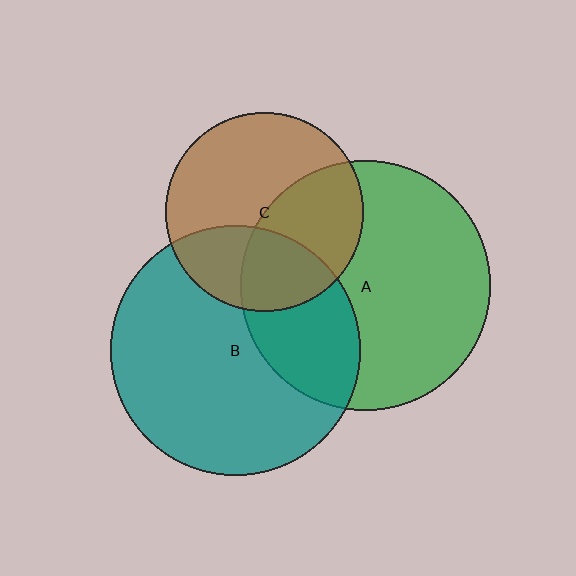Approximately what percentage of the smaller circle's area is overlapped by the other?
Approximately 30%.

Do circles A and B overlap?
Yes.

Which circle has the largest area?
Circle A (green).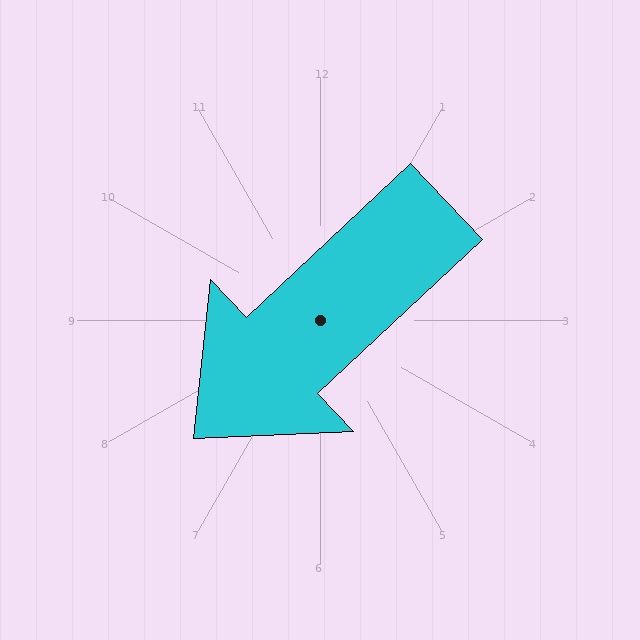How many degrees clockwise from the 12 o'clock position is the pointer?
Approximately 227 degrees.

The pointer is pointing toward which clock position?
Roughly 8 o'clock.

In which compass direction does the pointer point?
Southwest.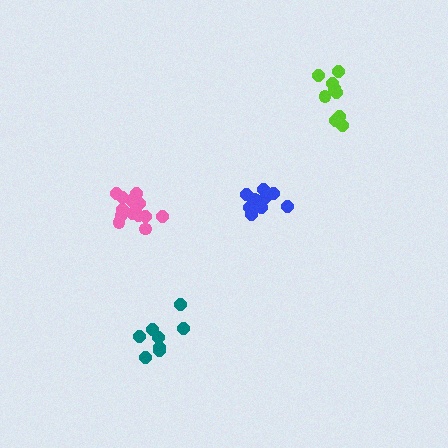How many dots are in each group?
Group 1: 8 dots, Group 2: 10 dots, Group 3: 13 dots, Group 4: 9 dots (40 total).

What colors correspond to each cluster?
The clusters are colored: teal, blue, pink, lime.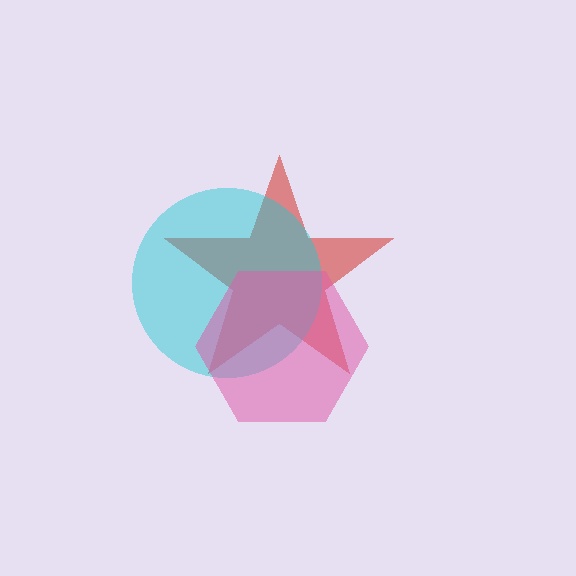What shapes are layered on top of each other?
The layered shapes are: a red star, a cyan circle, a pink hexagon.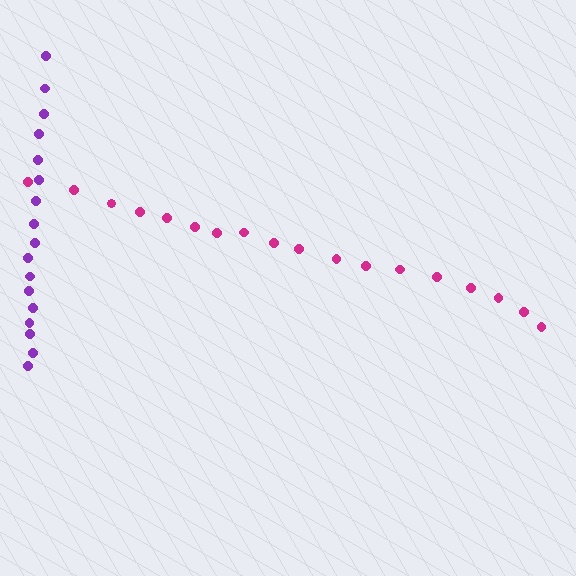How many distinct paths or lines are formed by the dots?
There are 2 distinct paths.